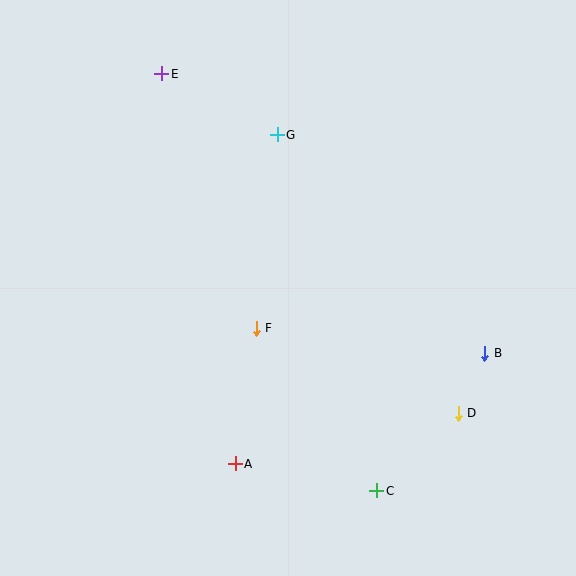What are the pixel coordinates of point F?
Point F is at (256, 328).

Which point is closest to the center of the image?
Point F at (256, 328) is closest to the center.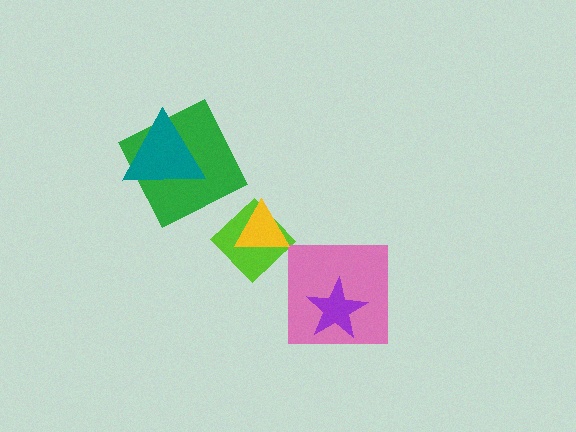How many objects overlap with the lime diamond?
1 object overlaps with the lime diamond.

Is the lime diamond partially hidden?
Yes, it is partially covered by another shape.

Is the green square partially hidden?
Yes, it is partially covered by another shape.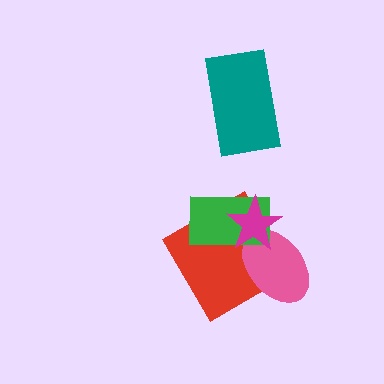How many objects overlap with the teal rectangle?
0 objects overlap with the teal rectangle.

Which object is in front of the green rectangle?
The magenta star is in front of the green rectangle.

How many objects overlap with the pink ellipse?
3 objects overlap with the pink ellipse.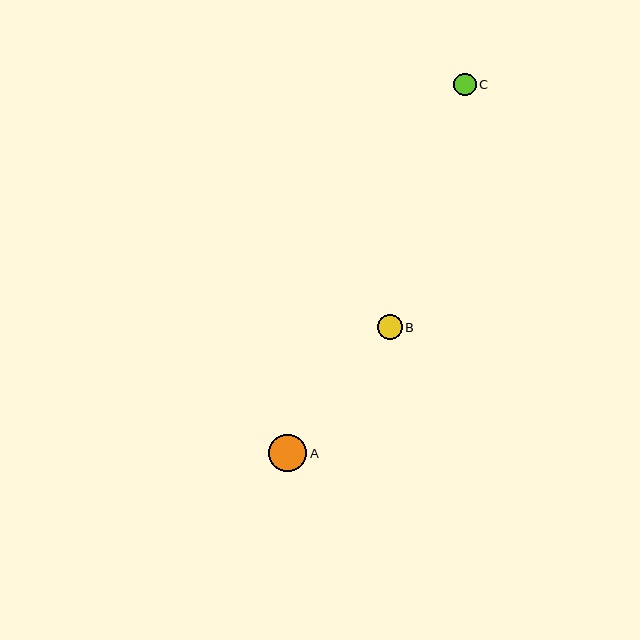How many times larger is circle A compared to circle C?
Circle A is approximately 1.7 times the size of circle C.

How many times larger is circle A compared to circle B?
Circle A is approximately 1.5 times the size of circle B.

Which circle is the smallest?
Circle C is the smallest with a size of approximately 23 pixels.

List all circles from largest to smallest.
From largest to smallest: A, B, C.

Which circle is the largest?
Circle A is the largest with a size of approximately 38 pixels.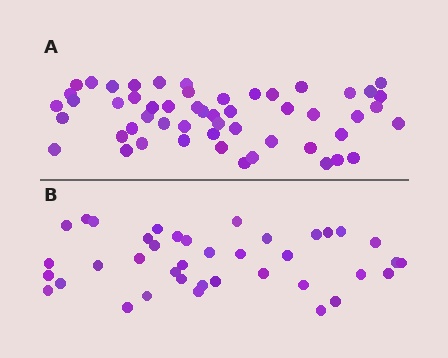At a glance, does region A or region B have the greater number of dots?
Region A (the top region) has more dots.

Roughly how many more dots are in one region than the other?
Region A has approximately 15 more dots than region B.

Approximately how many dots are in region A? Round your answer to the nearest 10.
About 50 dots. (The exact count is 53, which rounds to 50.)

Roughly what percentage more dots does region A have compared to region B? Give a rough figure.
About 35% more.